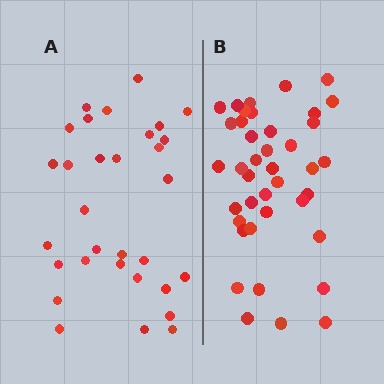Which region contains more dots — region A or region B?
Region B (the right region) has more dots.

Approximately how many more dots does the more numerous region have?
Region B has roughly 8 or so more dots than region A.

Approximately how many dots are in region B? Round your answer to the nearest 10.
About 40 dots.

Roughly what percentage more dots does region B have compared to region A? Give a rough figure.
About 30% more.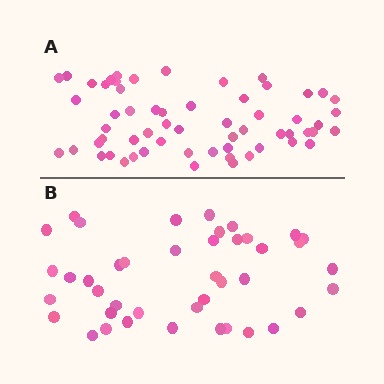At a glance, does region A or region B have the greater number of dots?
Region A (the top region) has more dots.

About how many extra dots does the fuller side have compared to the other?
Region A has approximately 20 more dots than region B.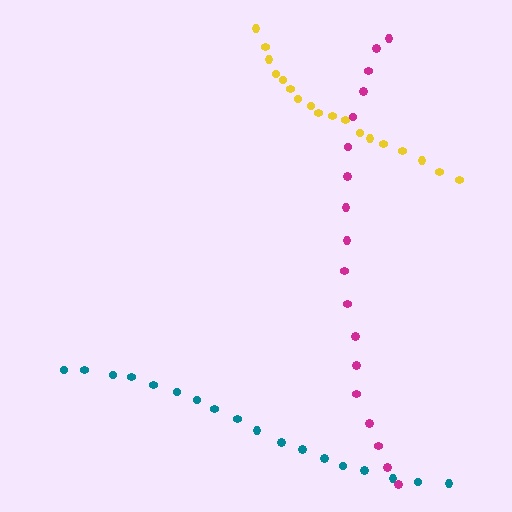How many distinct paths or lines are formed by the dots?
There are 3 distinct paths.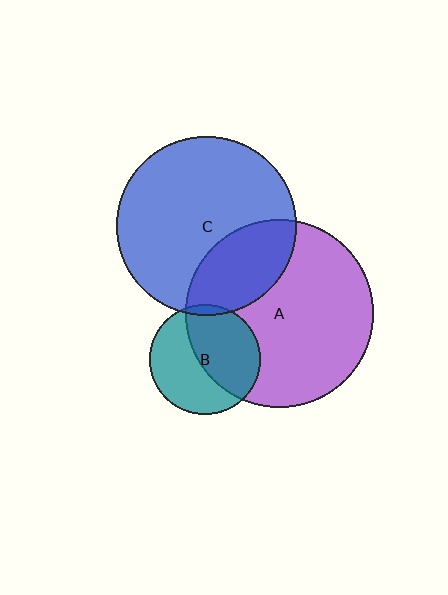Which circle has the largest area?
Circle A (purple).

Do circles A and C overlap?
Yes.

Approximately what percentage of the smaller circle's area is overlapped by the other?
Approximately 30%.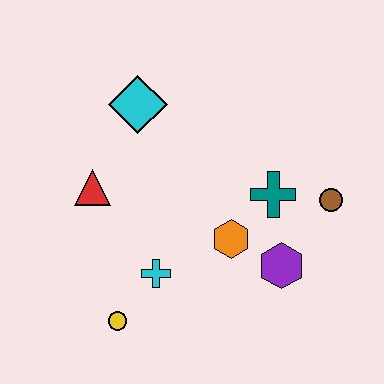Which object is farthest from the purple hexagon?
The cyan diamond is farthest from the purple hexagon.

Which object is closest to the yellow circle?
The cyan cross is closest to the yellow circle.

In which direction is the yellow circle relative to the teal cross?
The yellow circle is to the left of the teal cross.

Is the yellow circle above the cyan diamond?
No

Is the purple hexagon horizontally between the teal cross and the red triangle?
No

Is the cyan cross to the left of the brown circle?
Yes